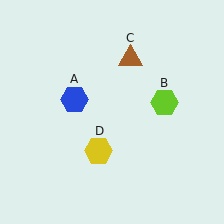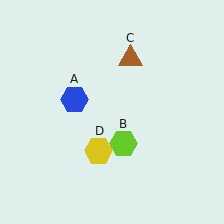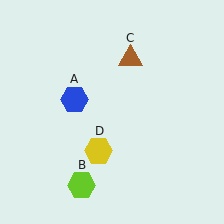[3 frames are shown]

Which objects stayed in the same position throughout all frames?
Blue hexagon (object A) and brown triangle (object C) and yellow hexagon (object D) remained stationary.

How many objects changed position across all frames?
1 object changed position: lime hexagon (object B).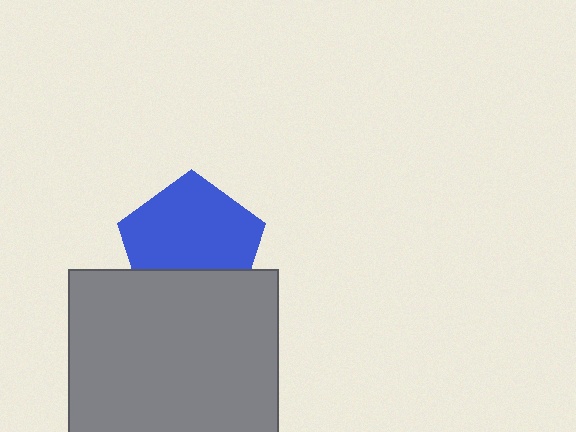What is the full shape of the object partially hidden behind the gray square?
The partially hidden object is a blue pentagon.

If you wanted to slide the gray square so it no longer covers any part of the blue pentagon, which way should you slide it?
Slide it down — that is the most direct way to separate the two shapes.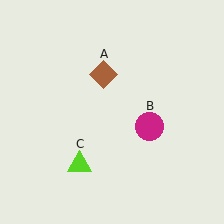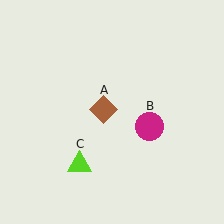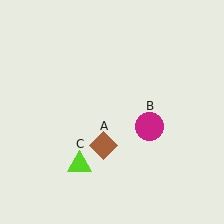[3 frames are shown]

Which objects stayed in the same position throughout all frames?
Magenta circle (object B) and lime triangle (object C) remained stationary.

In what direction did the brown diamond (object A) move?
The brown diamond (object A) moved down.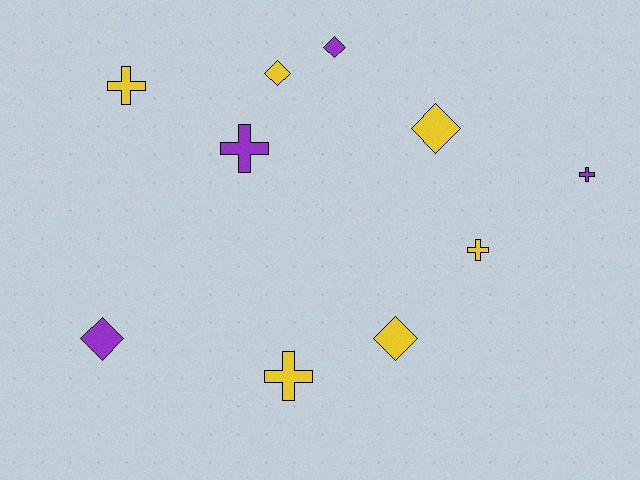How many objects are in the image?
There are 10 objects.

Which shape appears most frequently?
Cross, with 5 objects.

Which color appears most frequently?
Yellow, with 6 objects.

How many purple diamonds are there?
There are 2 purple diamonds.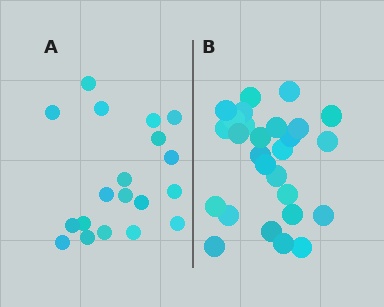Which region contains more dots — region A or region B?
Region B (the right region) has more dots.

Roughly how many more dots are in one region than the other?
Region B has roughly 8 or so more dots than region A.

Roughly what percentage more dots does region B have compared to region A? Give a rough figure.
About 40% more.